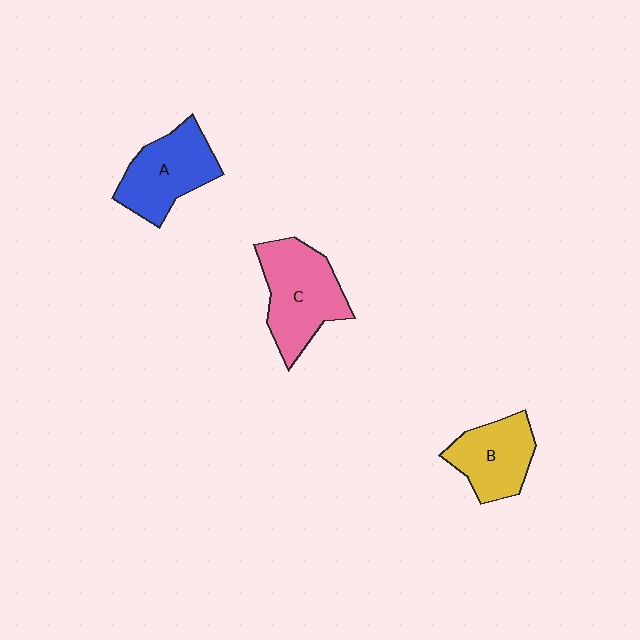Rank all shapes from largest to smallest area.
From largest to smallest: C (pink), A (blue), B (yellow).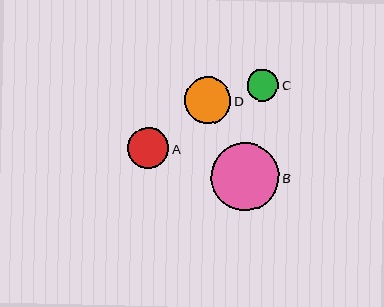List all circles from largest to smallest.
From largest to smallest: B, D, A, C.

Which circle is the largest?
Circle B is the largest with a size of approximately 68 pixels.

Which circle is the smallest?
Circle C is the smallest with a size of approximately 31 pixels.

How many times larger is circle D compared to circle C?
Circle D is approximately 1.5 times the size of circle C.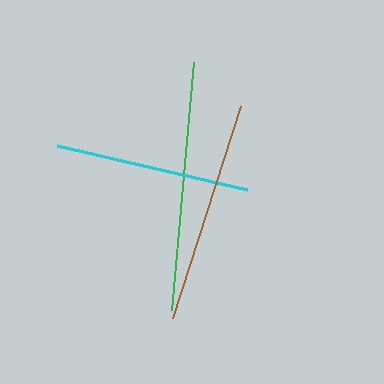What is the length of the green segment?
The green segment is approximately 249 pixels long.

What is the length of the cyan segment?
The cyan segment is approximately 195 pixels long.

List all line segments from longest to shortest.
From longest to shortest: green, brown, cyan.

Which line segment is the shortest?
The cyan line is the shortest at approximately 195 pixels.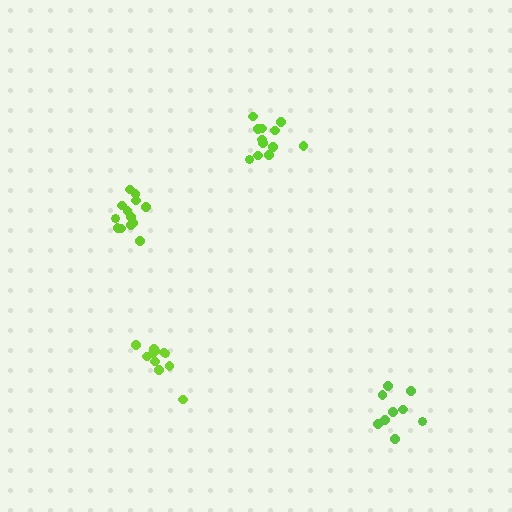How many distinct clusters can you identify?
There are 4 distinct clusters.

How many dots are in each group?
Group 1: 11 dots, Group 2: 13 dots, Group 3: 9 dots, Group 4: 13 dots (46 total).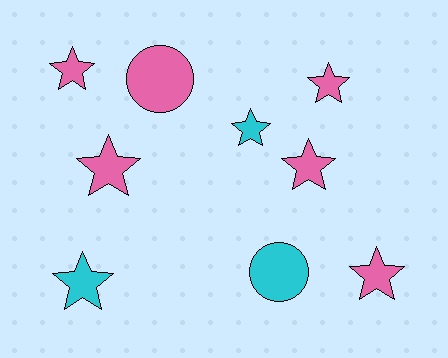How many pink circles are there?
There is 1 pink circle.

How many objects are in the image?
There are 9 objects.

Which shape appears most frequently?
Star, with 7 objects.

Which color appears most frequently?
Pink, with 6 objects.